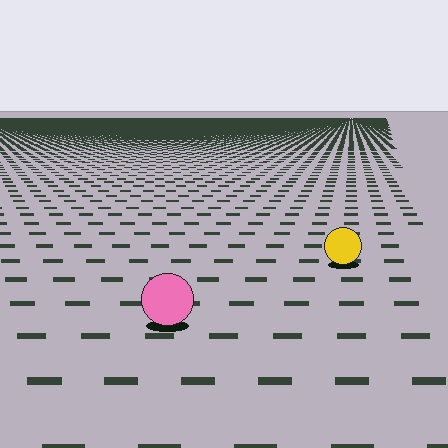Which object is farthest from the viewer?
The yellow circle is farthest from the viewer. It appears smaller and the ground texture around it is denser.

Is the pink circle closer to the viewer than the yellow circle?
Yes. The pink circle is closer — you can tell from the texture gradient: the ground texture is coarser near it.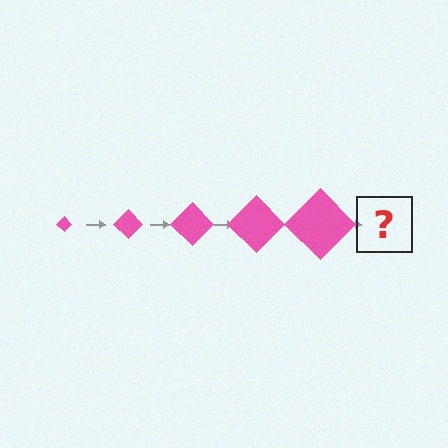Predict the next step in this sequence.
The next step is a pink diamond, larger than the previous one.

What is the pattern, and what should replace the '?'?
The pattern is that the diamond gets progressively larger each step. The '?' should be a pink diamond, larger than the previous one.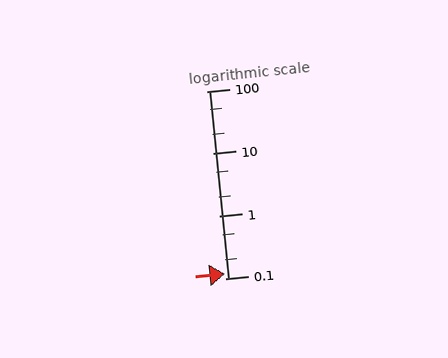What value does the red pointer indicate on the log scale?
The pointer indicates approximately 0.12.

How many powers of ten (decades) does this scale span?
The scale spans 3 decades, from 0.1 to 100.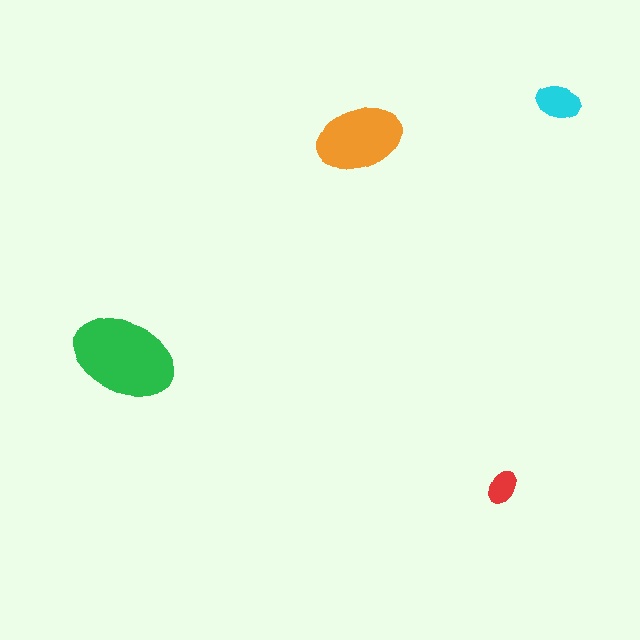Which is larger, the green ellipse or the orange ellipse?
The green one.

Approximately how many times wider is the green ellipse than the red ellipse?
About 3 times wider.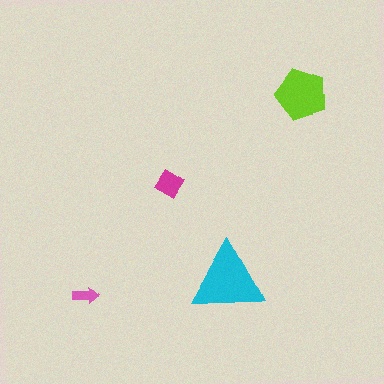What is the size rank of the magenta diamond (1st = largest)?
3rd.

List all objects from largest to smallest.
The cyan triangle, the lime pentagon, the magenta diamond, the pink arrow.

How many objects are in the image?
There are 4 objects in the image.